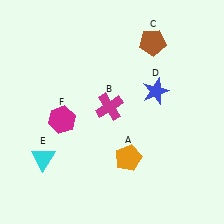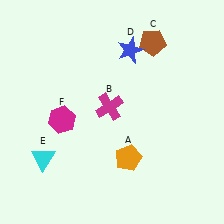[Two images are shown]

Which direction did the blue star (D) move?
The blue star (D) moved up.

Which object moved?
The blue star (D) moved up.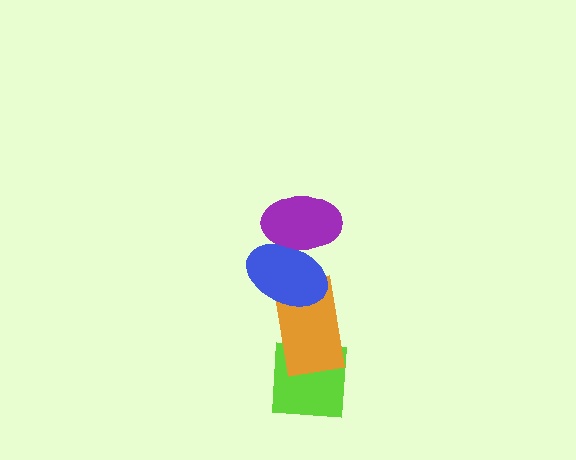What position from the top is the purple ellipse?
The purple ellipse is 1st from the top.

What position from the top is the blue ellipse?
The blue ellipse is 2nd from the top.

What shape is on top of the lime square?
The orange rectangle is on top of the lime square.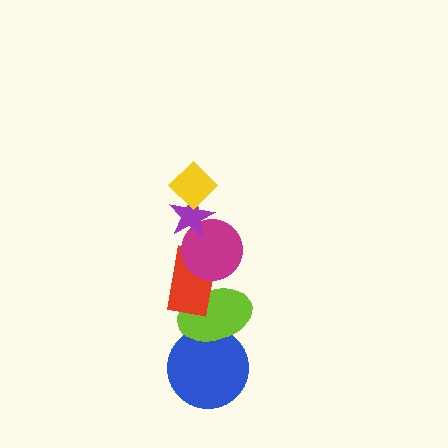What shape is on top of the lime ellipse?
The red rectangle is on top of the lime ellipse.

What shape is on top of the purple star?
The yellow diamond is on top of the purple star.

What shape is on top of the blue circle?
The lime ellipse is on top of the blue circle.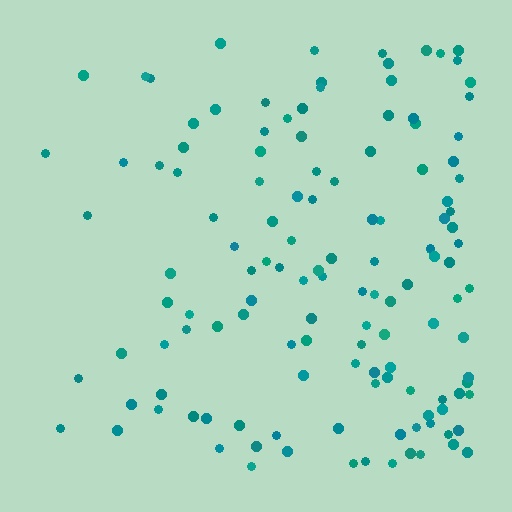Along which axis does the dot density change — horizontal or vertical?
Horizontal.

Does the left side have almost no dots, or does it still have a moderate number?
Still a moderate number, just noticeably fewer than the right.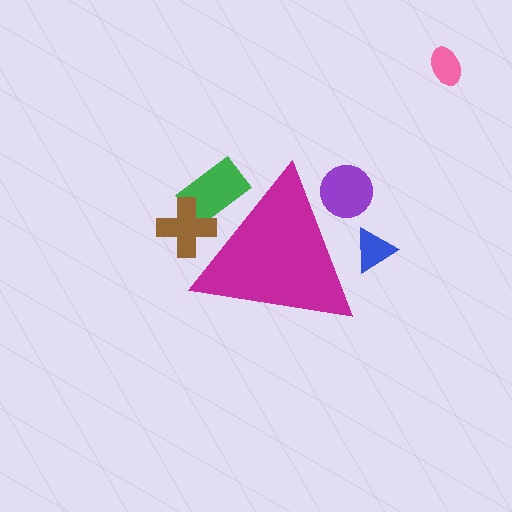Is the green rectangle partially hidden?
Yes, the green rectangle is partially hidden behind the magenta triangle.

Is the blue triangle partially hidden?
Yes, the blue triangle is partially hidden behind the magenta triangle.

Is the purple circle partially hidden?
Yes, the purple circle is partially hidden behind the magenta triangle.